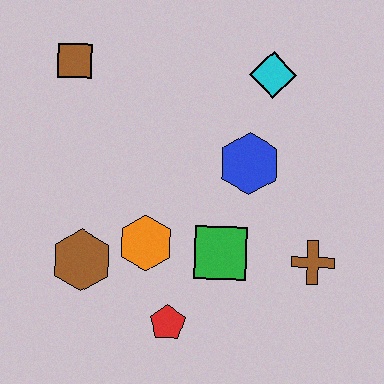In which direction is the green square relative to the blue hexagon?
The green square is below the blue hexagon.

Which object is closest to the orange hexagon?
The brown hexagon is closest to the orange hexagon.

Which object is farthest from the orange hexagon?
The cyan diamond is farthest from the orange hexagon.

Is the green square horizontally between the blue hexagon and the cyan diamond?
No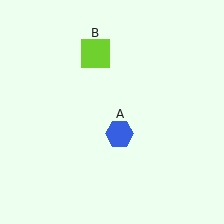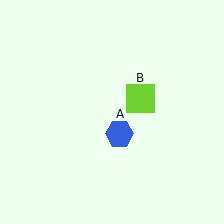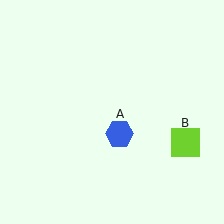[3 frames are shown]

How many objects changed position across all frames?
1 object changed position: lime square (object B).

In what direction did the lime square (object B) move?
The lime square (object B) moved down and to the right.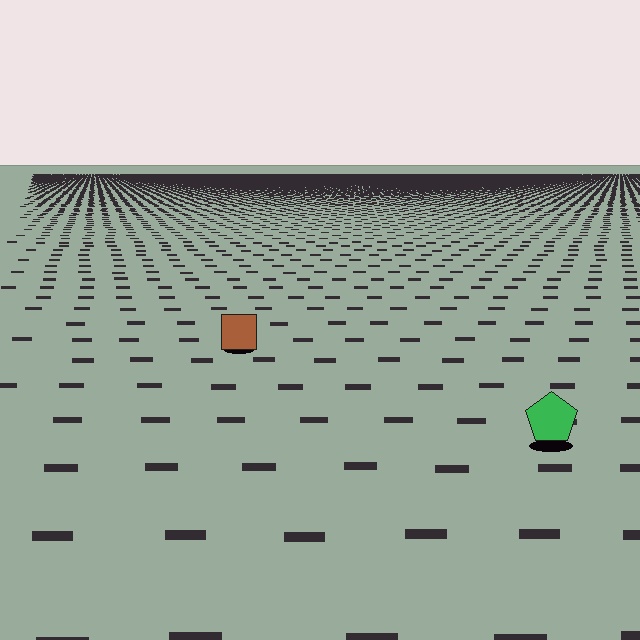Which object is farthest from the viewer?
The brown square is farthest from the viewer. It appears smaller and the ground texture around it is denser.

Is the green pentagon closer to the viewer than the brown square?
Yes. The green pentagon is closer — you can tell from the texture gradient: the ground texture is coarser near it.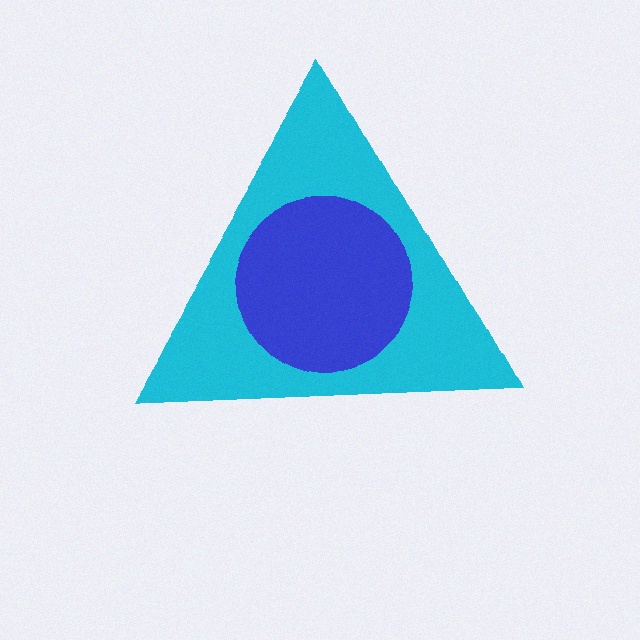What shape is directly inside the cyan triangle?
The blue circle.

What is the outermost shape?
The cyan triangle.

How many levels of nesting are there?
2.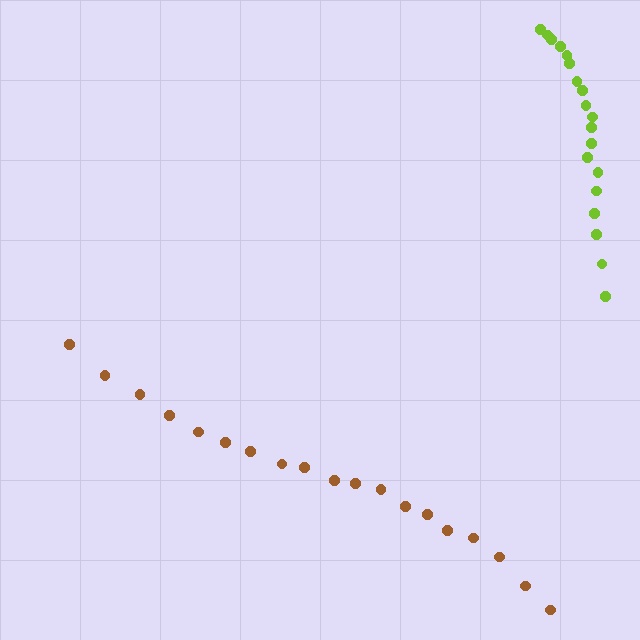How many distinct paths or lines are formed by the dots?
There are 2 distinct paths.